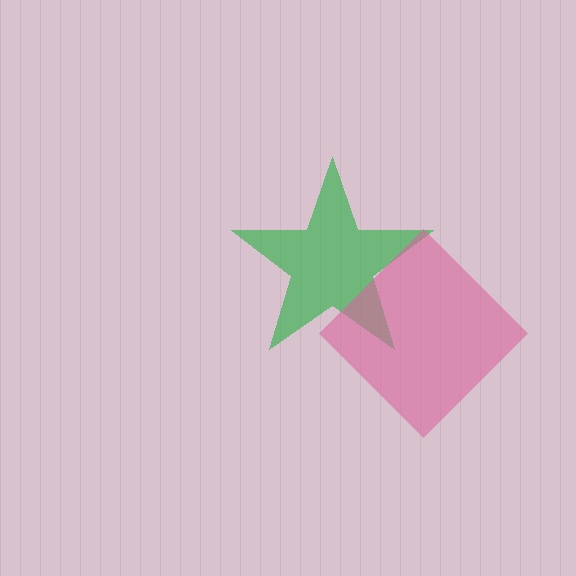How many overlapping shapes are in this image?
There are 2 overlapping shapes in the image.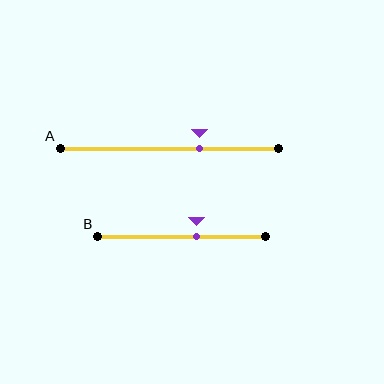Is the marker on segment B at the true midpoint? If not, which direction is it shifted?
No, the marker on segment B is shifted to the right by about 9% of the segment length.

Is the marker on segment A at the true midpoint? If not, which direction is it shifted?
No, the marker on segment A is shifted to the right by about 14% of the segment length.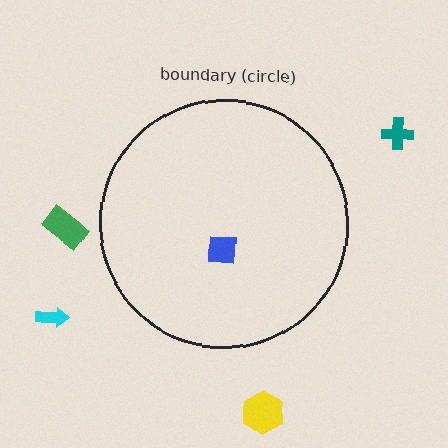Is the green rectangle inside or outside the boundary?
Outside.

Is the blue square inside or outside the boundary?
Inside.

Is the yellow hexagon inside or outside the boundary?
Outside.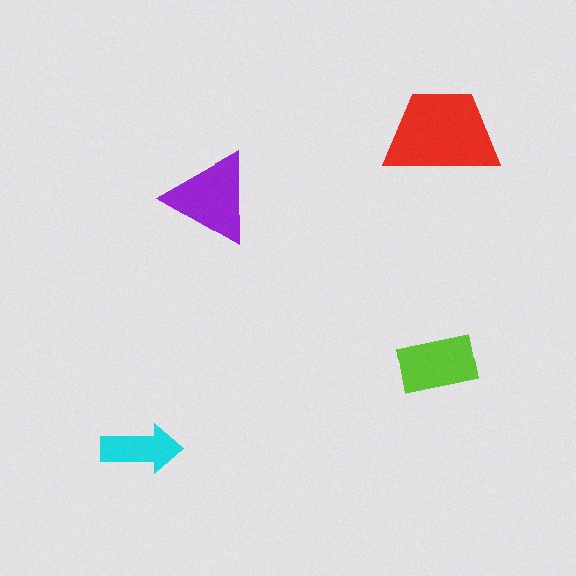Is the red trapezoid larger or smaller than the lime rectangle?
Larger.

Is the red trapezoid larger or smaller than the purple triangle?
Larger.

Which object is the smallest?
The cyan arrow.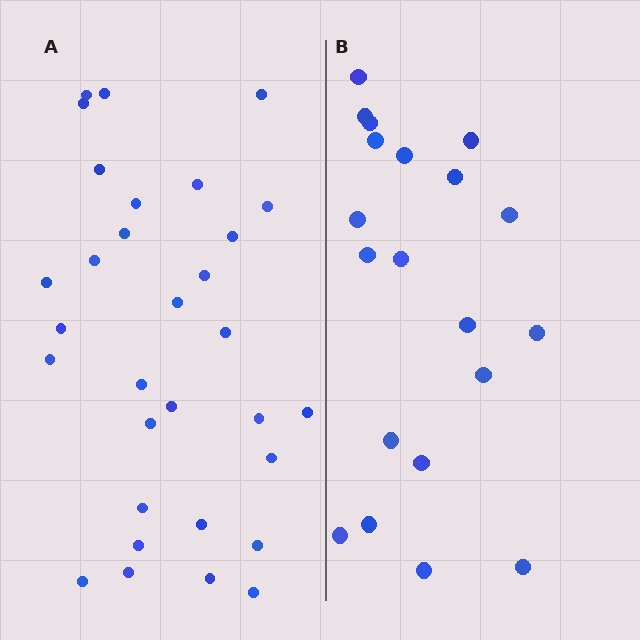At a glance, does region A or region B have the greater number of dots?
Region A (the left region) has more dots.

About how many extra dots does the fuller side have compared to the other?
Region A has roughly 12 or so more dots than region B.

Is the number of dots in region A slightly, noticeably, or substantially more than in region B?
Region A has substantially more. The ratio is roughly 1.6 to 1.